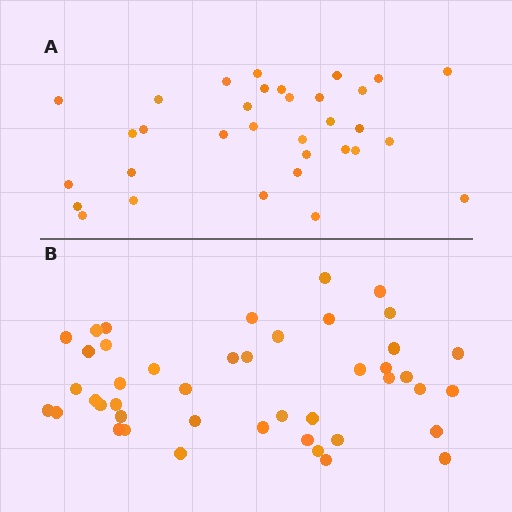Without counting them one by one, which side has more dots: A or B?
Region B (the bottom region) has more dots.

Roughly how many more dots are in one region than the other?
Region B has roughly 12 or so more dots than region A.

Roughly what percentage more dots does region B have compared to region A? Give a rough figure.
About 35% more.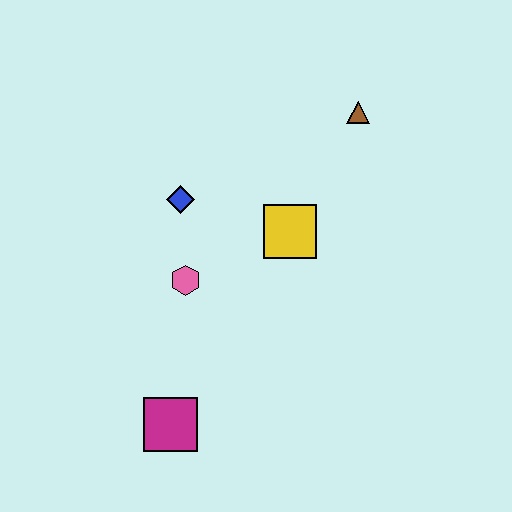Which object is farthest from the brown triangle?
The magenta square is farthest from the brown triangle.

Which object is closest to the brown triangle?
The yellow square is closest to the brown triangle.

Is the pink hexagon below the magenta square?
No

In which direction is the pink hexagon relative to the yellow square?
The pink hexagon is to the left of the yellow square.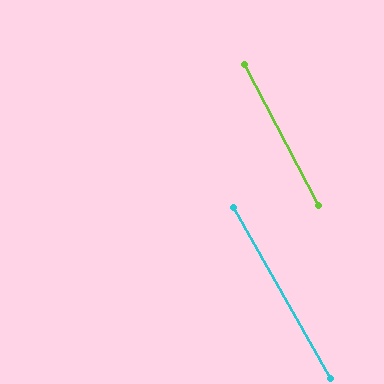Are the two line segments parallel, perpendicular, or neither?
Parallel — their directions differ by only 1.7°.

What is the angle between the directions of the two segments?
Approximately 2 degrees.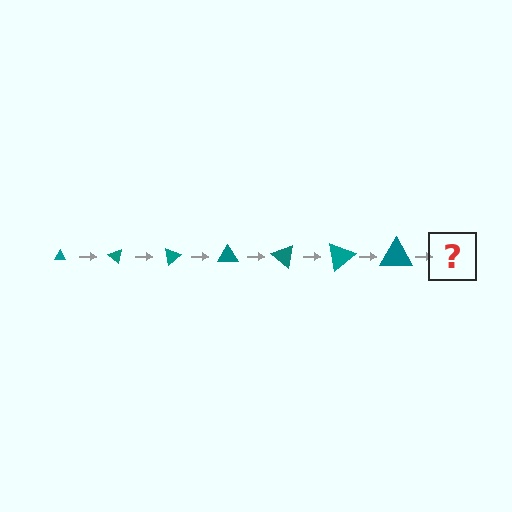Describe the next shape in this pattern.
It should be a triangle, larger than the previous one and rotated 280 degrees from the start.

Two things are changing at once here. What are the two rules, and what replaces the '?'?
The two rules are that the triangle grows larger each step and it rotates 40 degrees each step. The '?' should be a triangle, larger than the previous one and rotated 280 degrees from the start.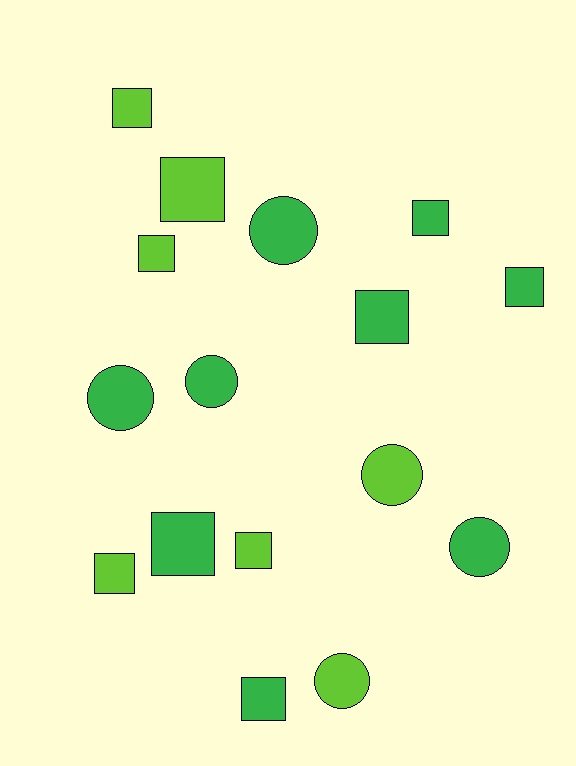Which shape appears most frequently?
Square, with 10 objects.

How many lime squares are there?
There are 5 lime squares.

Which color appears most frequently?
Green, with 9 objects.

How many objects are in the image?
There are 16 objects.